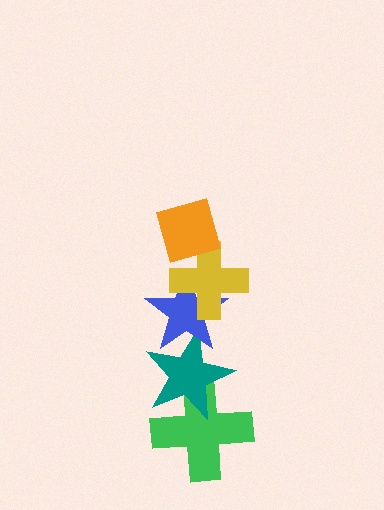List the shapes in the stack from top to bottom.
From top to bottom: the orange diamond, the yellow cross, the blue star, the teal star, the green cross.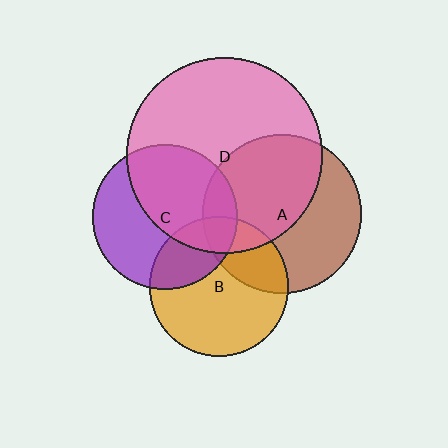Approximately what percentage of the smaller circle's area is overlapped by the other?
Approximately 30%.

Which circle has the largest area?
Circle D (pink).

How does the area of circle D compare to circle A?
Approximately 1.5 times.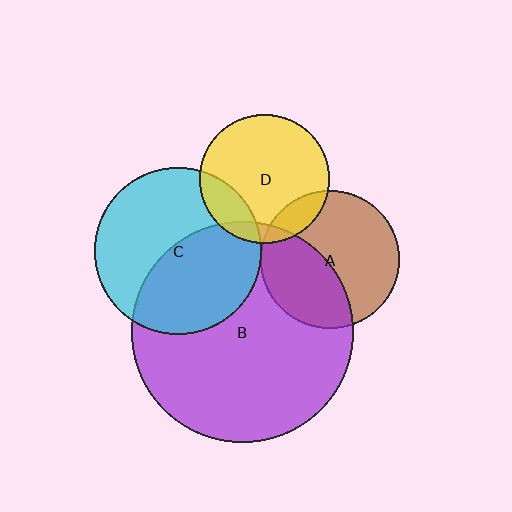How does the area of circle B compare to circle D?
Approximately 2.9 times.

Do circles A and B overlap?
Yes.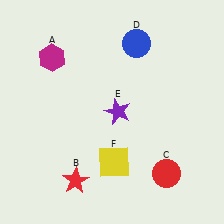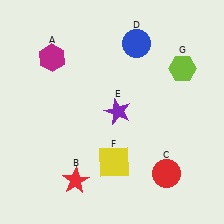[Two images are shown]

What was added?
A lime hexagon (G) was added in Image 2.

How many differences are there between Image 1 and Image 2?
There is 1 difference between the two images.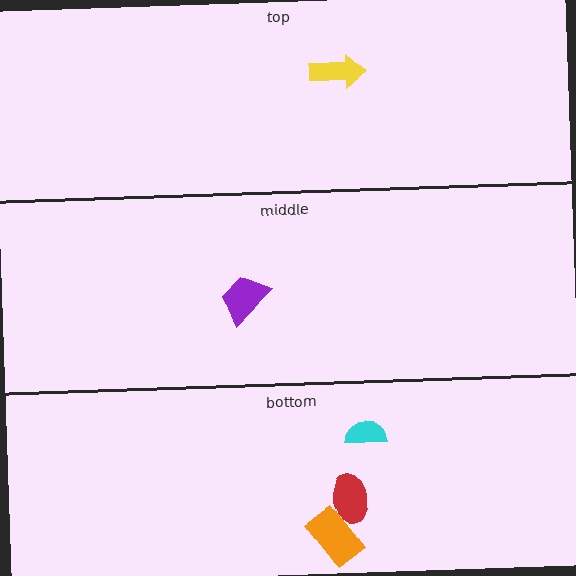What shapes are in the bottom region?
The cyan semicircle, the red ellipse, the orange rectangle.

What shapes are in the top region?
The yellow arrow.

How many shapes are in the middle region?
1.